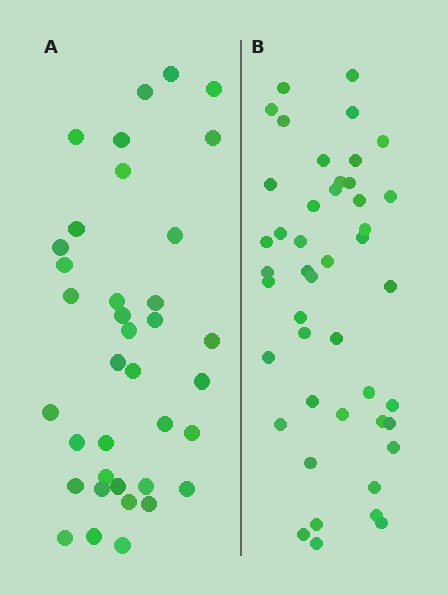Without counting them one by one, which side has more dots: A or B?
Region B (the right region) has more dots.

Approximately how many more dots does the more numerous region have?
Region B has roughly 8 or so more dots than region A.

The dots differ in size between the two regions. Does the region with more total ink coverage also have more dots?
No. Region A has more total ink coverage because its dots are larger, but region B actually contains more individual dots. Total area can be misleading — the number of items is what matters here.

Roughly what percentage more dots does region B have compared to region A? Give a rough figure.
About 20% more.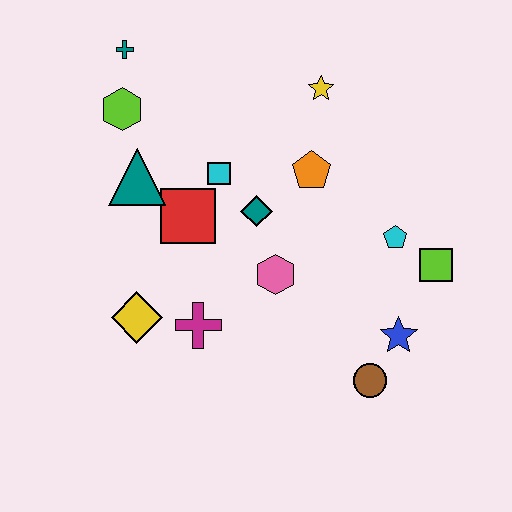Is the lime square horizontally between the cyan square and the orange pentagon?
No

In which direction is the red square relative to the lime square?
The red square is to the left of the lime square.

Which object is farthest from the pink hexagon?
The teal cross is farthest from the pink hexagon.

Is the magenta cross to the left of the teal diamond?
Yes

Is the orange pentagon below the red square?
No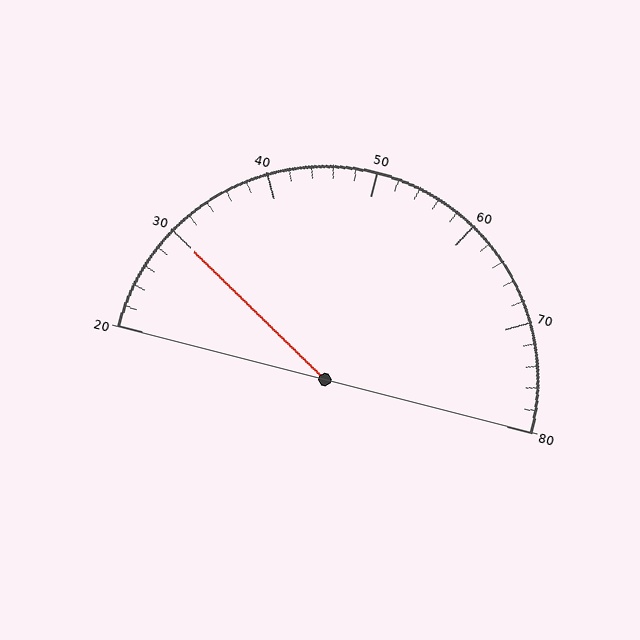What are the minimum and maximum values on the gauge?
The gauge ranges from 20 to 80.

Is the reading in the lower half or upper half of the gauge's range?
The reading is in the lower half of the range (20 to 80).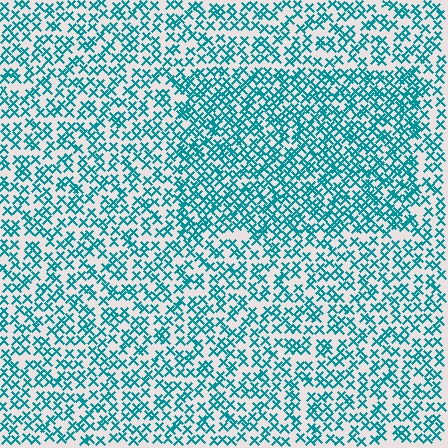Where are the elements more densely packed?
The elements are more densely packed inside the rectangle boundary.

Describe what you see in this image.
The image contains small teal elements arranged at two different densities. A rectangle-shaped region is visible where the elements are more densely packed than the surrounding area.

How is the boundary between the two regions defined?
The boundary is defined by a change in element density (approximately 1.6x ratio). All elements are the same color, size, and shape.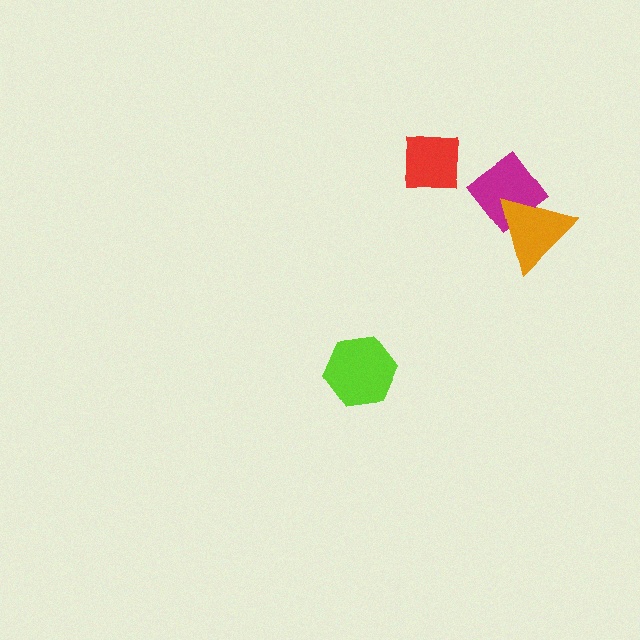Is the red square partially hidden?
No, no other shape covers it.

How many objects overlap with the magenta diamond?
1 object overlaps with the magenta diamond.